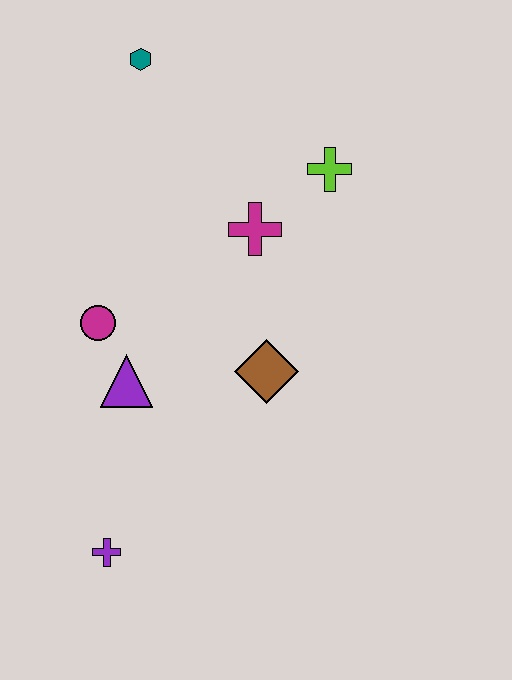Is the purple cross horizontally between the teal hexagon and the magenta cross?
No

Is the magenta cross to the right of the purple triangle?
Yes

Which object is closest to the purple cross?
The purple triangle is closest to the purple cross.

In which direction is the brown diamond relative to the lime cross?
The brown diamond is below the lime cross.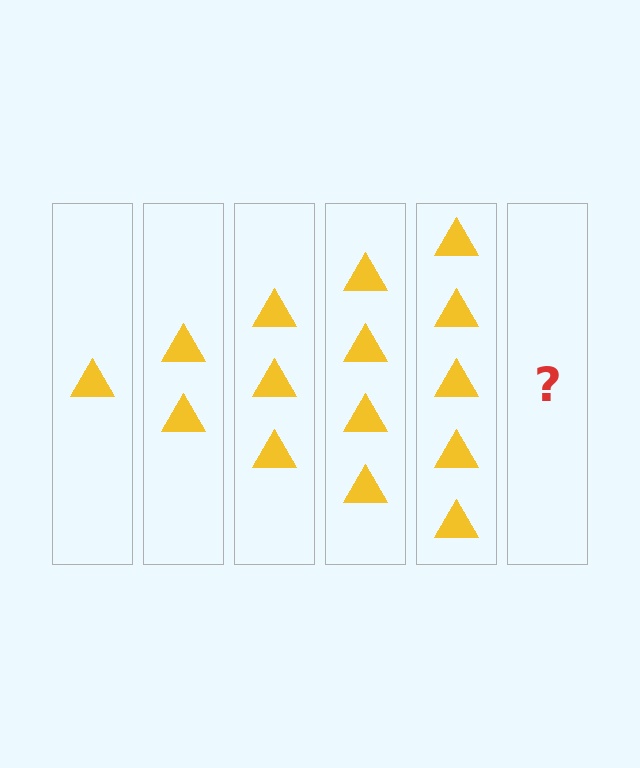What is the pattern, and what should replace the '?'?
The pattern is that each step adds one more triangle. The '?' should be 6 triangles.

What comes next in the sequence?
The next element should be 6 triangles.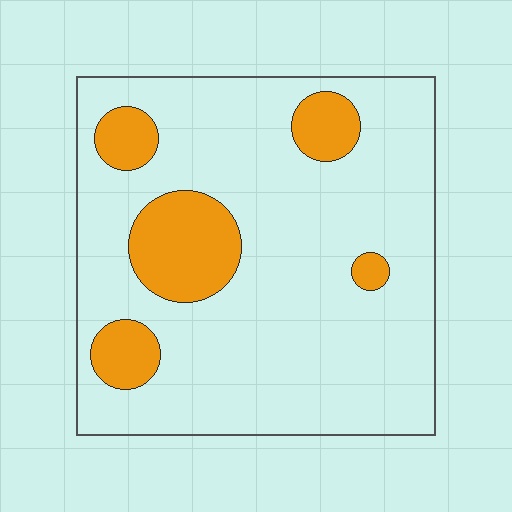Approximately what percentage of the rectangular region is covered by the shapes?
Approximately 15%.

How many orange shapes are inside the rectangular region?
5.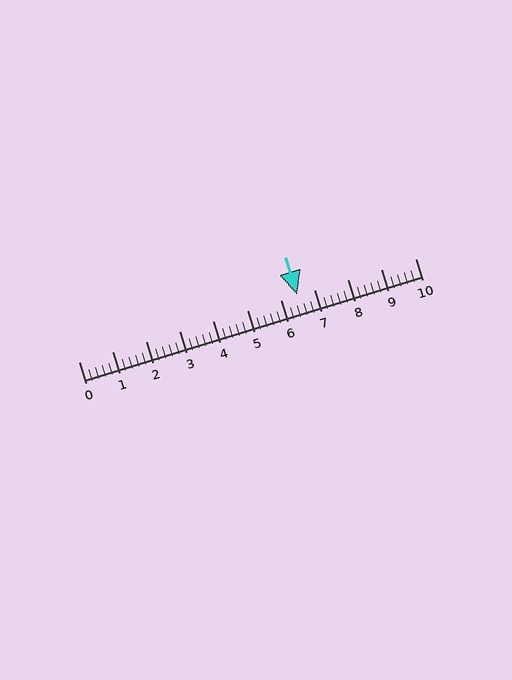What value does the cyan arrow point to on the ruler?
The cyan arrow points to approximately 6.5.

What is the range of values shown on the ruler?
The ruler shows values from 0 to 10.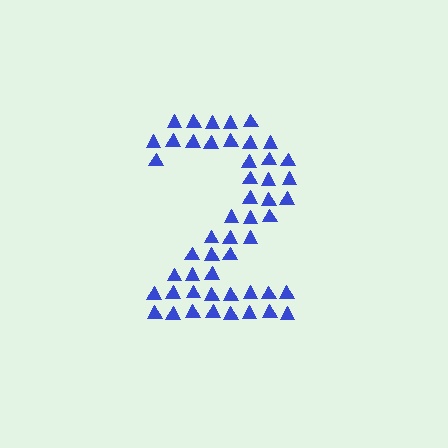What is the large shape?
The large shape is the digit 2.